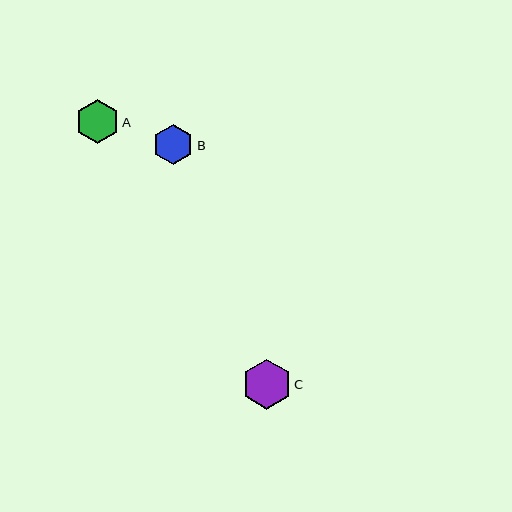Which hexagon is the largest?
Hexagon C is the largest with a size of approximately 50 pixels.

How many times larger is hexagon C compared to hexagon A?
Hexagon C is approximately 1.1 times the size of hexagon A.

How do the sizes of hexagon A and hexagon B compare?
Hexagon A and hexagon B are approximately the same size.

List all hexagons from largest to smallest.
From largest to smallest: C, A, B.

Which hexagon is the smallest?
Hexagon B is the smallest with a size of approximately 40 pixels.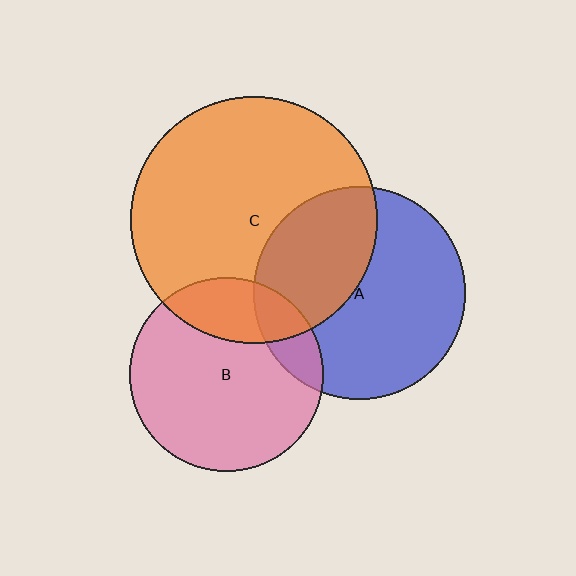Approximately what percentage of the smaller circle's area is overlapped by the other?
Approximately 15%.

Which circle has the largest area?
Circle C (orange).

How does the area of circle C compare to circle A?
Approximately 1.3 times.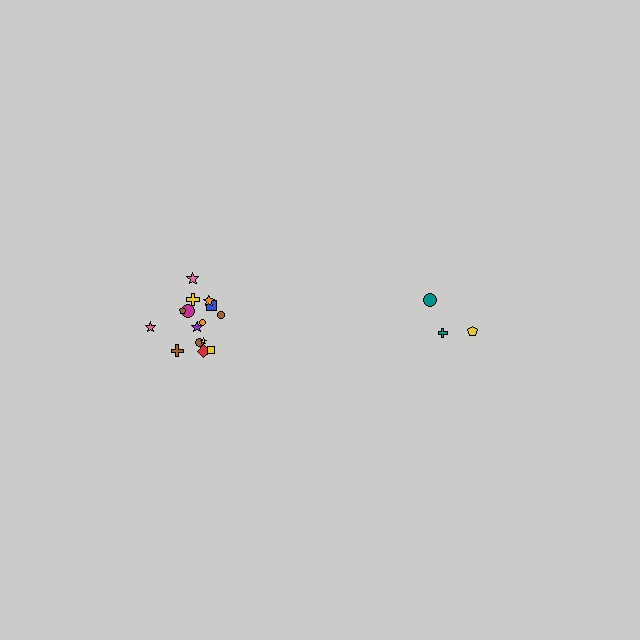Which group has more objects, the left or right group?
The left group.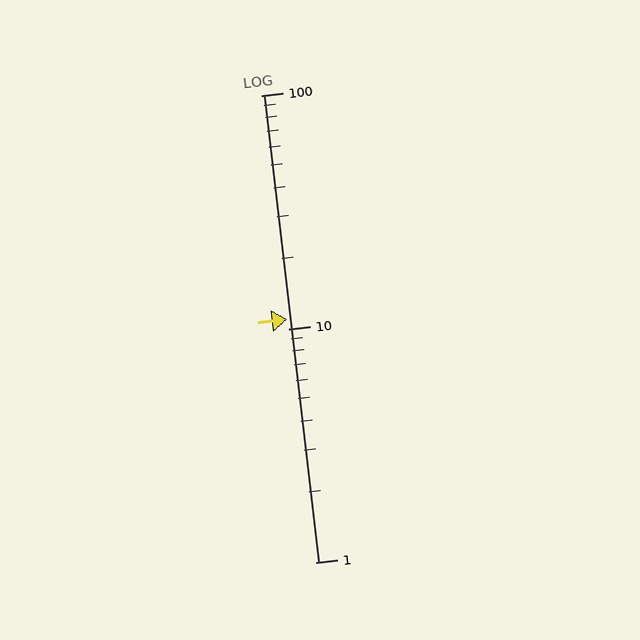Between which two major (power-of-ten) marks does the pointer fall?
The pointer is between 10 and 100.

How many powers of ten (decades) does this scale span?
The scale spans 2 decades, from 1 to 100.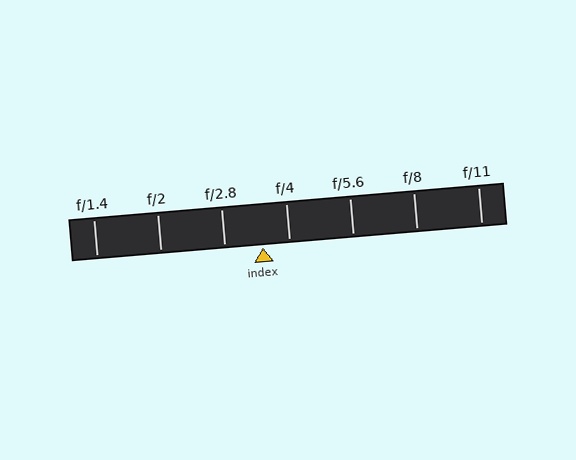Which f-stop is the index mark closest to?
The index mark is closest to f/4.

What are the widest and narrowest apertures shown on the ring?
The widest aperture shown is f/1.4 and the narrowest is f/11.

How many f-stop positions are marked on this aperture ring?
There are 7 f-stop positions marked.